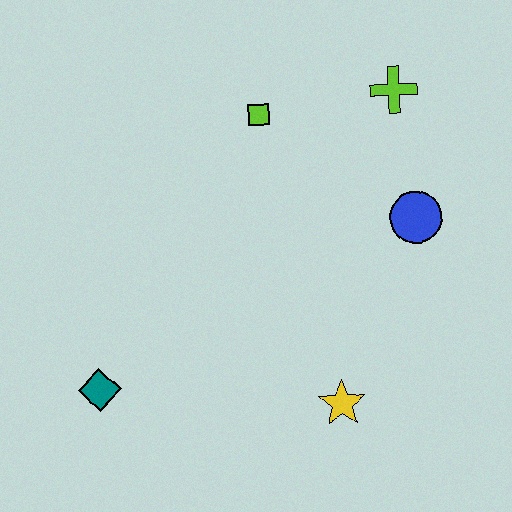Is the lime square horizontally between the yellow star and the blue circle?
No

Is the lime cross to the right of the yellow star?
Yes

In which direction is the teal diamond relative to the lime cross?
The teal diamond is to the left of the lime cross.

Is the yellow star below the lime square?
Yes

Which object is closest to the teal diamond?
The yellow star is closest to the teal diamond.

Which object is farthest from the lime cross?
The teal diamond is farthest from the lime cross.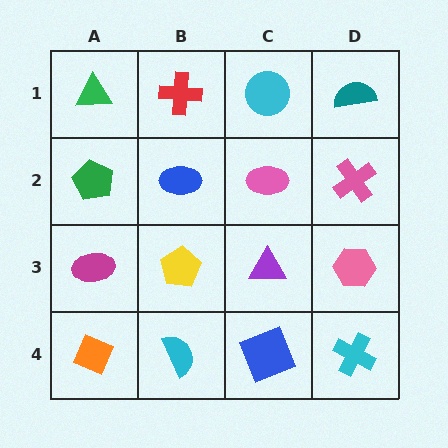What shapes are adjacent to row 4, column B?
A yellow pentagon (row 3, column B), an orange diamond (row 4, column A), a blue square (row 4, column C).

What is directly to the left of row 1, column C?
A red cross.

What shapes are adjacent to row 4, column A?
A magenta ellipse (row 3, column A), a cyan semicircle (row 4, column B).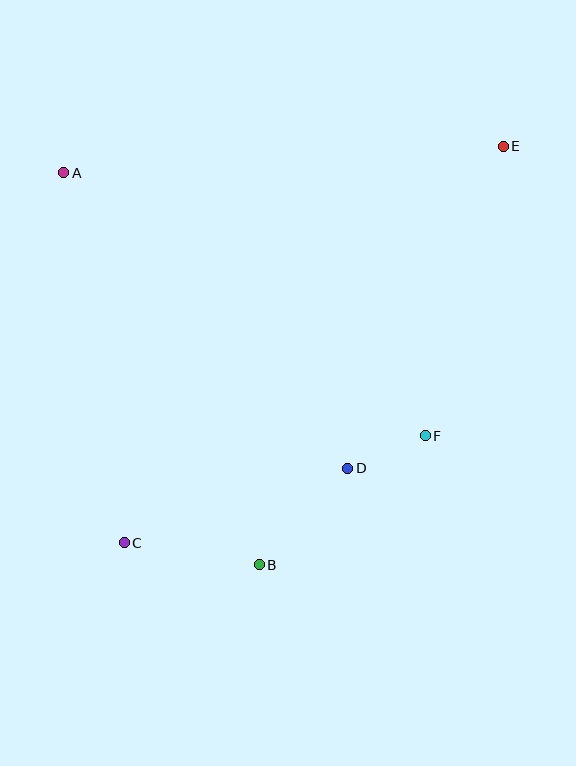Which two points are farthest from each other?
Points C and E are farthest from each other.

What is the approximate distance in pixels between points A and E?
The distance between A and E is approximately 440 pixels.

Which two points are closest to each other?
Points D and F are closest to each other.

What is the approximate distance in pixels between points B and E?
The distance between B and E is approximately 485 pixels.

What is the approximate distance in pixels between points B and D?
The distance between B and D is approximately 131 pixels.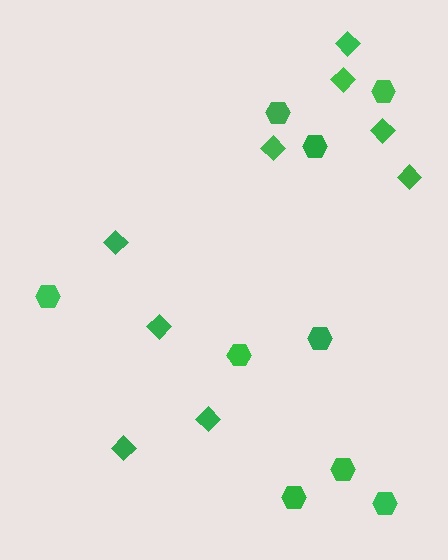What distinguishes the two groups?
There are 2 groups: one group of diamonds (9) and one group of hexagons (9).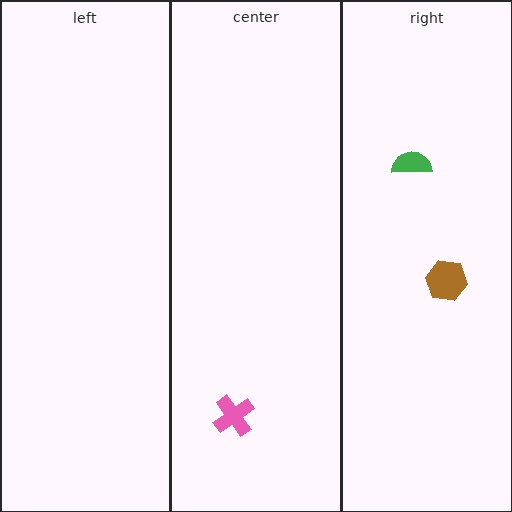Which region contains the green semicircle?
The right region.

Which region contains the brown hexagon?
The right region.